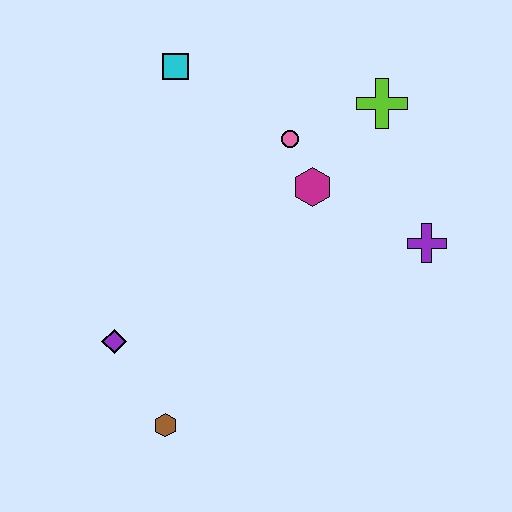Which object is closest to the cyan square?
The pink circle is closest to the cyan square.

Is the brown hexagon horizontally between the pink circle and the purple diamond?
Yes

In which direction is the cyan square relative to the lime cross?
The cyan square is to the left of the lime cross.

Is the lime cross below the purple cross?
No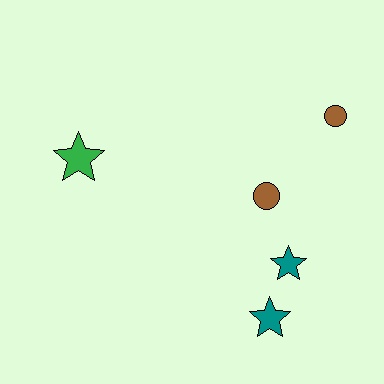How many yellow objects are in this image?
There are no yellow objects.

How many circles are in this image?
There are 2 circles.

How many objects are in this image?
There are 5 objects.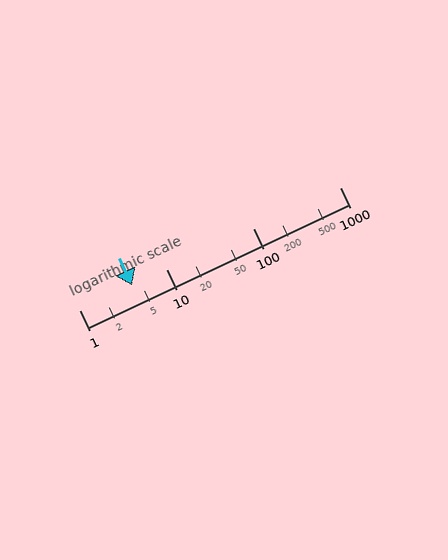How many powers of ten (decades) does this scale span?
The scale spans 3 decades, from 1 to 1000.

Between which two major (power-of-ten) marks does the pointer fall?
The pointer is between 1 and 10.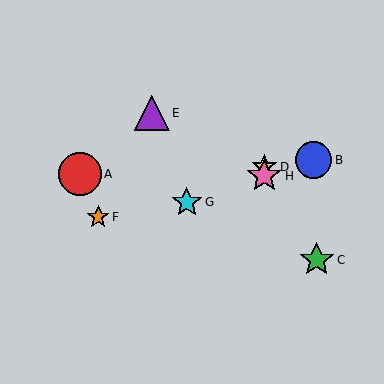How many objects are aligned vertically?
2 objects (D, H) are aligned vertically.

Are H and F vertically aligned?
No, H is at x≈264 and F is at x≈98.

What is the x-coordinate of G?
Object G is at x≈187.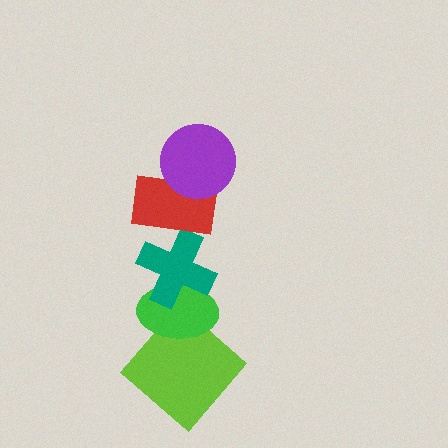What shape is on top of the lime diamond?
The green ellipse is on top of the lime diamond.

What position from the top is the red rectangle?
The red rectangle is 2nd from the top.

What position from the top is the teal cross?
The teal cross is 3rd from the top.